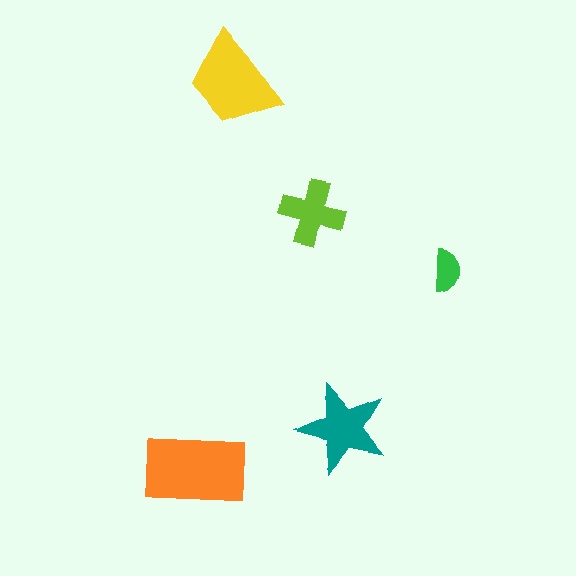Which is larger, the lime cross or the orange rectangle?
The orange rectangle.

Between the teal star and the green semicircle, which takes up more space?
The teal star.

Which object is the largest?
The orange rectangle.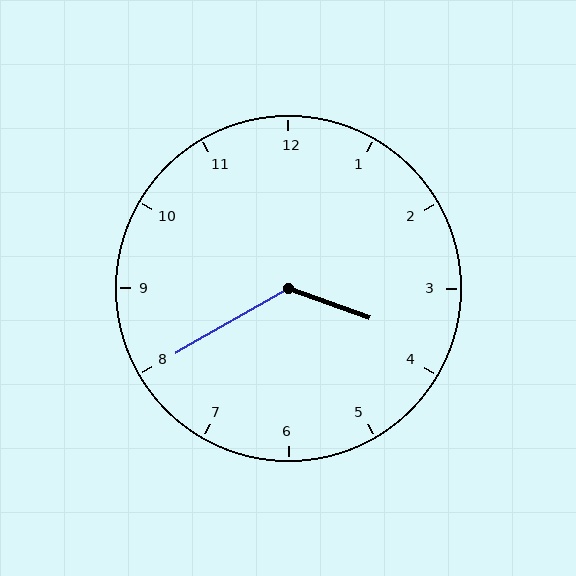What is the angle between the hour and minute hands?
Approximately 130 degrees.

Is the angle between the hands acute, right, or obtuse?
It is obtuse.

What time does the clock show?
3:40.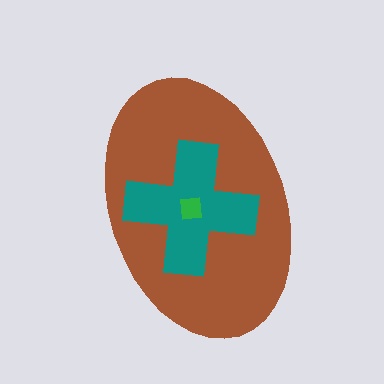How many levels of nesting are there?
3.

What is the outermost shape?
The brown ellipse.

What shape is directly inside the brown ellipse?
The teal cross.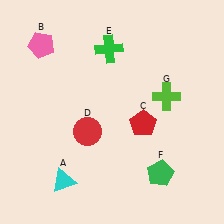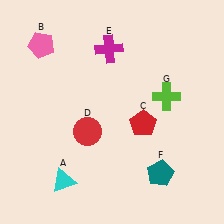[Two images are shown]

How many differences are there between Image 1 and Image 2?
There are 2 differences between the two images.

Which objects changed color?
E changed from green to magenta. F changed from green to teal.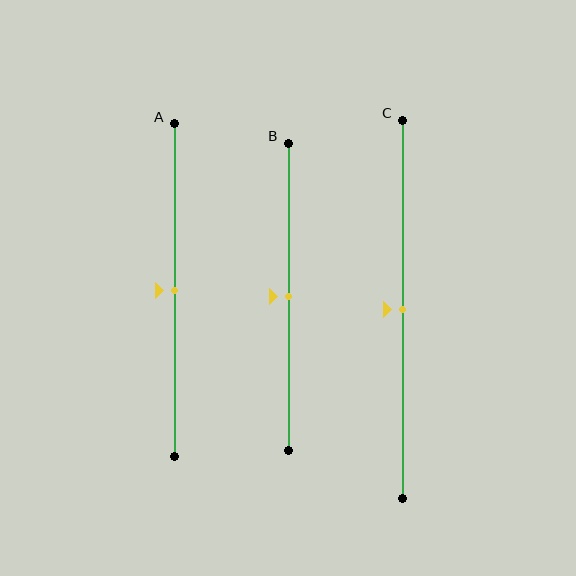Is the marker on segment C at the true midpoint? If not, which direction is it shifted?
Yes, the marker on segment C is at the true midpoint.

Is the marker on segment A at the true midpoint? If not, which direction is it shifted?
Yes, the marker on segment A is at the true midpoint.